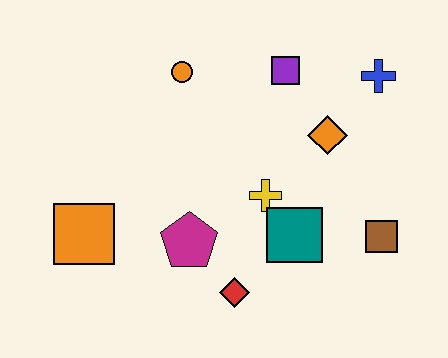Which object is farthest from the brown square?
The orange square is farthest from the brown square.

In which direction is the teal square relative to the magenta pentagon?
The teal square is to the right of the magenta pentagon.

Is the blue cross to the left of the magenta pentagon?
No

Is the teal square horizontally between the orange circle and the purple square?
No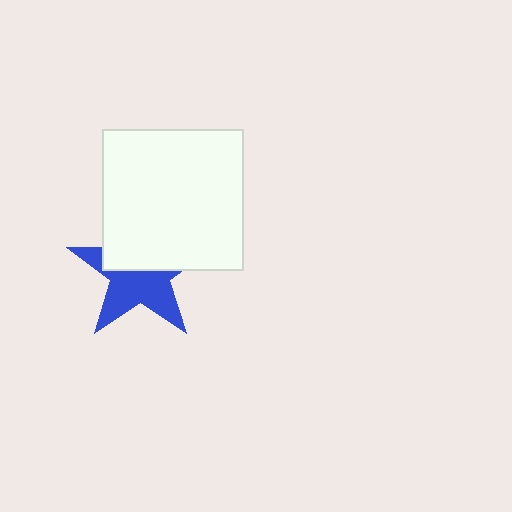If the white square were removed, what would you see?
You would see the complete blue star.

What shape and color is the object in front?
The object in front is a white square.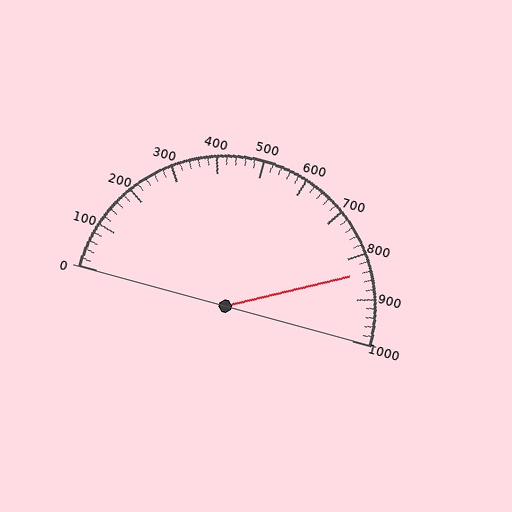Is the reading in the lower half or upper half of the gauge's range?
The reading is in the upper half of the range (0 to 1000).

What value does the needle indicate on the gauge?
The needle indicates approximately 840.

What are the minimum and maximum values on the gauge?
The gauge ranges from 0 to 1000.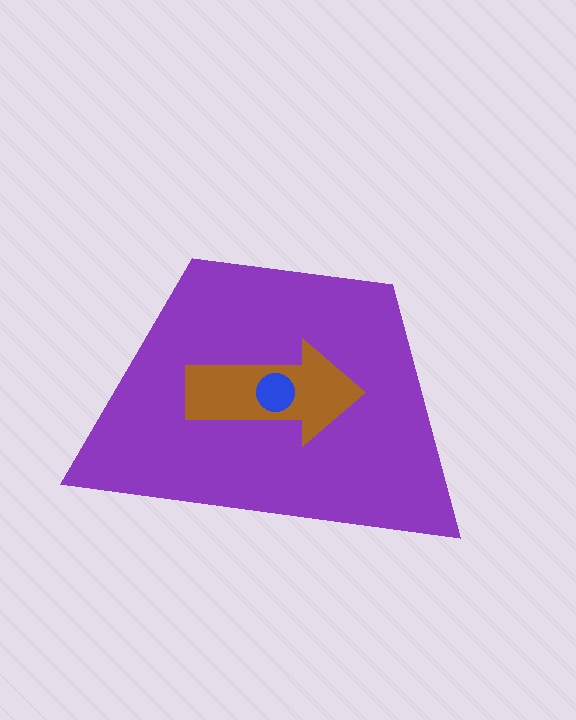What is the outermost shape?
The purple trapezoid.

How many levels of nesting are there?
3.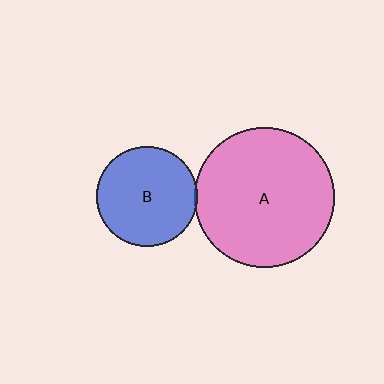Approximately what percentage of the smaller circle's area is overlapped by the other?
Approximately 5%.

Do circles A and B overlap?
Yes.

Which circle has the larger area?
Circle A (pink).